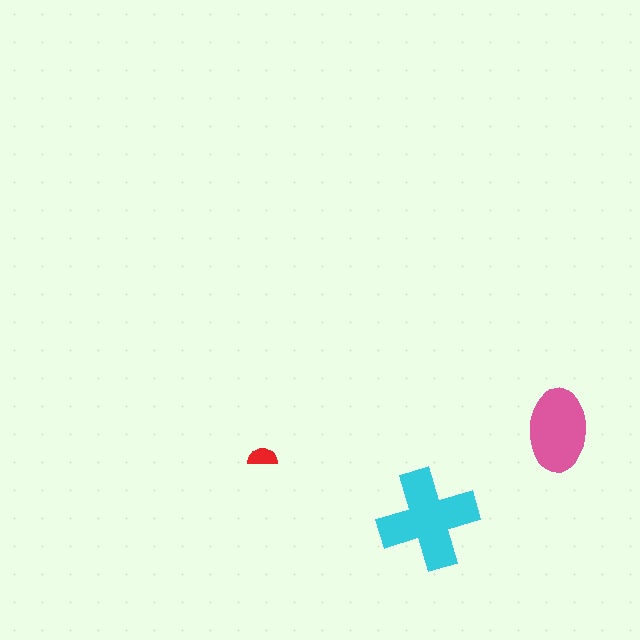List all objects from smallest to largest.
The red semicircle, the pink ellipse, the cyan cross.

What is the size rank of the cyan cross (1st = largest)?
1st.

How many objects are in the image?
There are 3 objects in the image.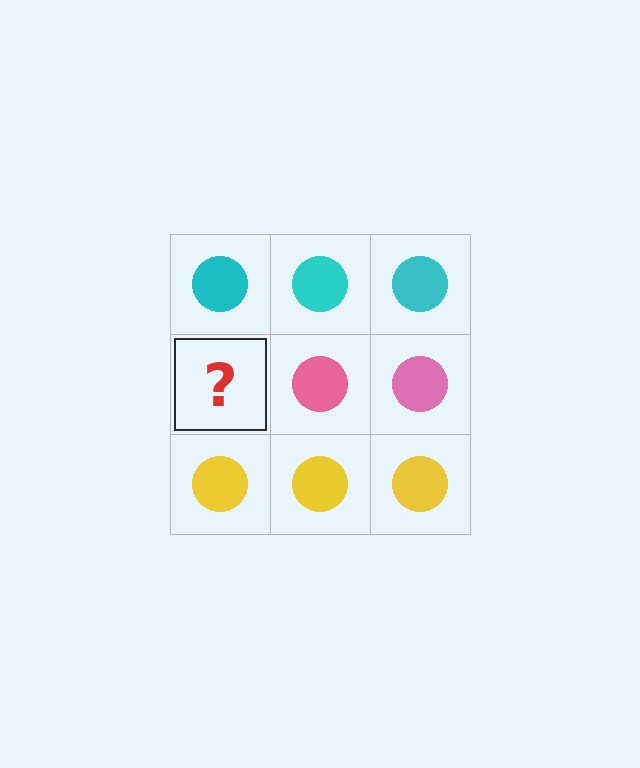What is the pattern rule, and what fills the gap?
The rule is that each row has a consistent color. The gap should be filled with a pink circle.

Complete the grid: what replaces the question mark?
The question mark should be replaced with a pink circle.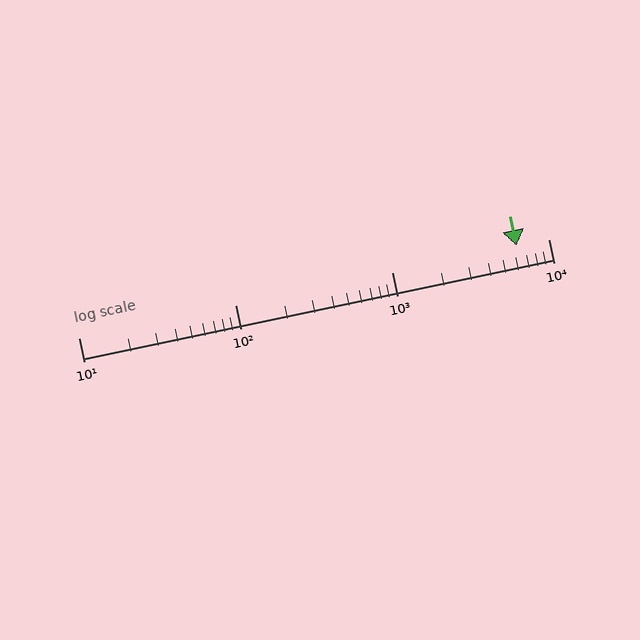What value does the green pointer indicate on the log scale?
The pointer indicates approximately 6300.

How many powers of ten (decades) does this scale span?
The scale spans 3 decades, from 10 to 10000.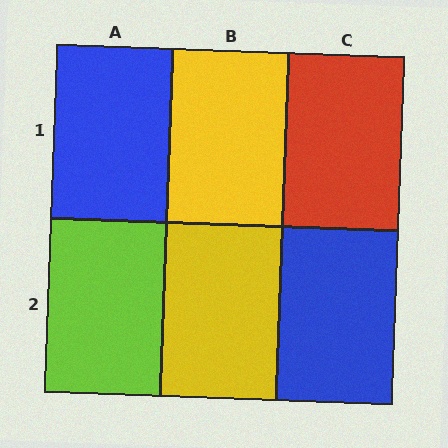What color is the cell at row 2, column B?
Yellow.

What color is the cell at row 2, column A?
Lime.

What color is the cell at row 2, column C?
Blue.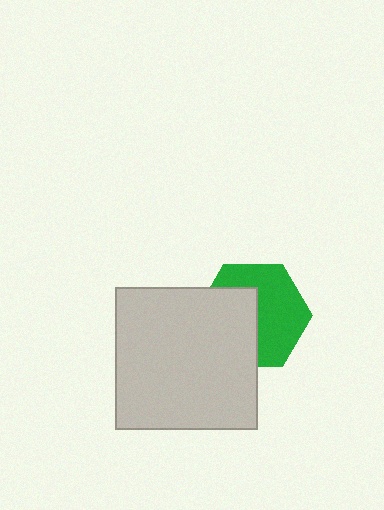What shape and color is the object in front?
The object in front is a light gray square.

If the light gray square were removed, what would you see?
You would see the complete green hexagon.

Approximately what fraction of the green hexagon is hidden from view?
Roughly 44% of the green hexagon is hidden behind the light gray square.